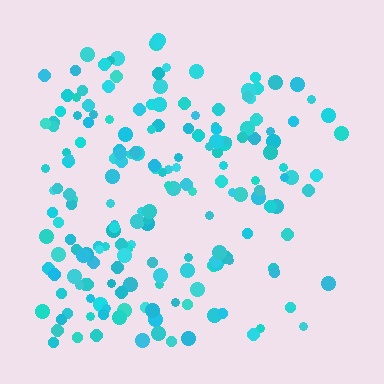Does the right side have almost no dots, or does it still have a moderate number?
Still a moderate number, just noticeably fewer than the left.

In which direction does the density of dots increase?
From right to left, with the left side densest.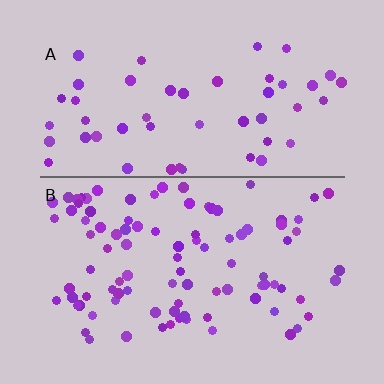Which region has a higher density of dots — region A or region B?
B (the bottom).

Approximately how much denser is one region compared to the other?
Approximately 1.9× — region B over region A.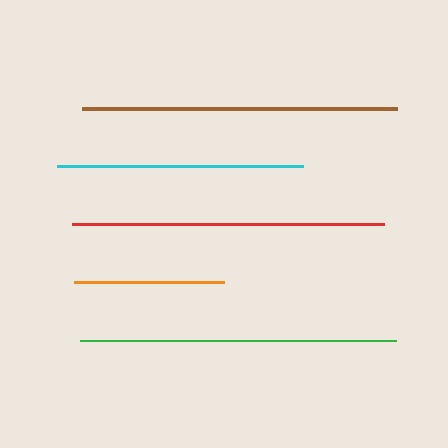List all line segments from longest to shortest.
From longest to shortest: green, brown, red, cyan, orange.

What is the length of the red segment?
The red segment is approximately 312 pixels long.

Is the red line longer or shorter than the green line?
The green line is longer than the red line.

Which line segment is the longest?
The green line is the longest at approximately 315 pixels.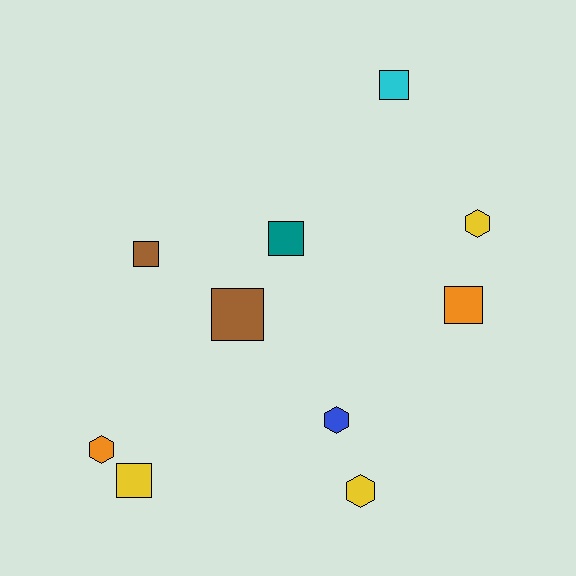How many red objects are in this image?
There are no red objects.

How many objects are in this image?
There are 10 objects.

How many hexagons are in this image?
There are 4 hexagons.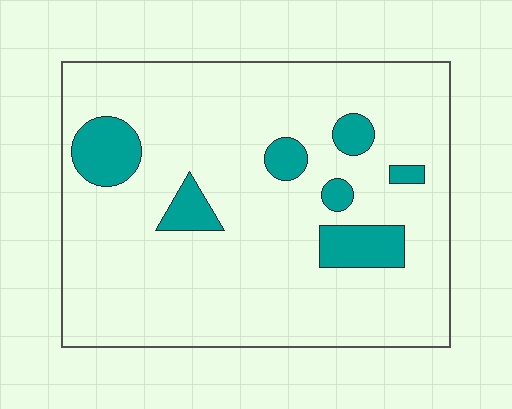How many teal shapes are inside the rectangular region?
7.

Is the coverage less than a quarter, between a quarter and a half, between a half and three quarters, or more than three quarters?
Less than a quarter.